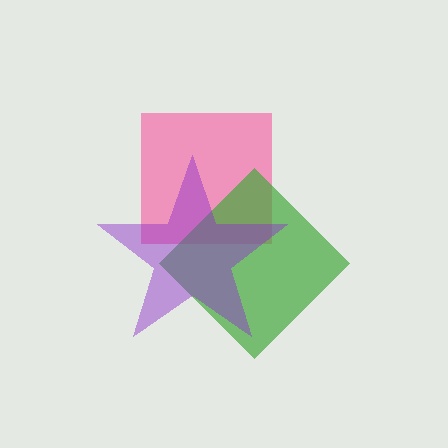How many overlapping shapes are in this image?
There are 3 overlapping shapes in the image.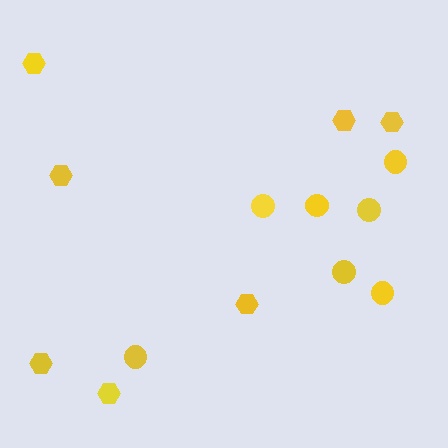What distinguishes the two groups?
There are 2 groups: one group of circles (7) and one group of hexagons (7).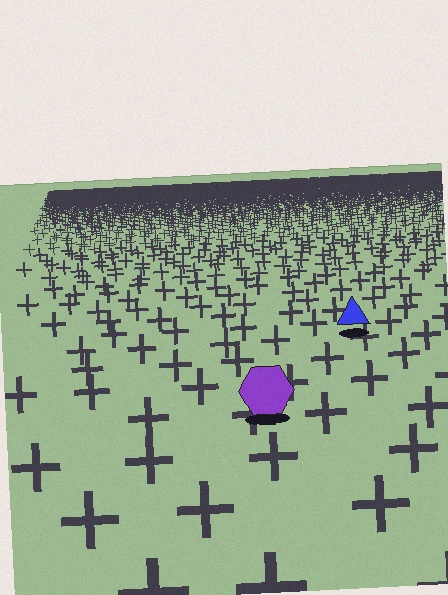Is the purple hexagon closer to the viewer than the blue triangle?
Yes. The purple hexagon is closer — you can tell from the texture gradient: the ground texture is coarser near it.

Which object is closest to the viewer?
The purple hexagon is closest. The texture marks near it are larger and more spread out.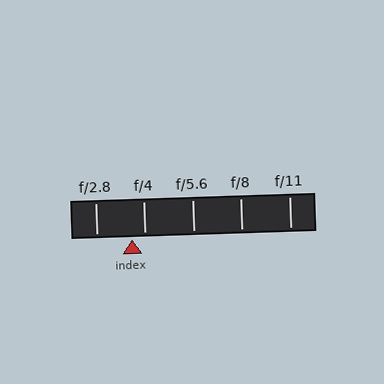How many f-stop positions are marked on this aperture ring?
There are 5 f-stop positions marked.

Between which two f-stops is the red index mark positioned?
The index mark is between f/2.8 and f/4.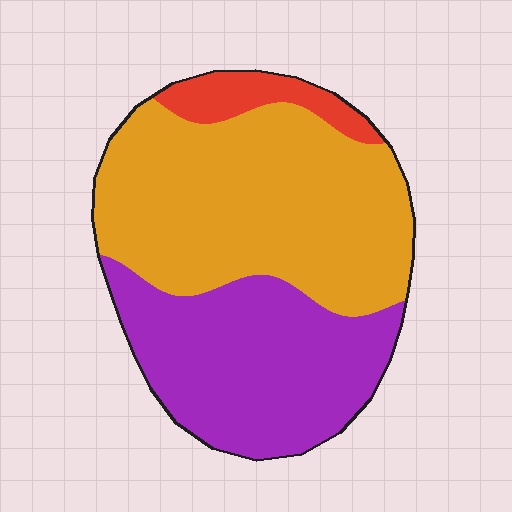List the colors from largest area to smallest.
From largest to smallest: orange, purple, red.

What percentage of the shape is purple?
Purple takes up between a quarter and a half of the shape.